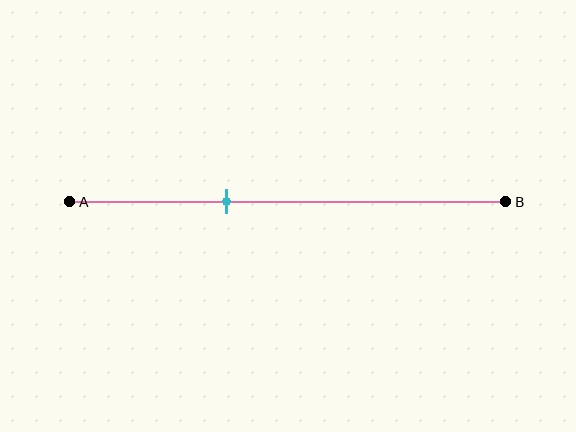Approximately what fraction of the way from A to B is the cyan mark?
The cyan mark is approximately 35% of the way from A to B.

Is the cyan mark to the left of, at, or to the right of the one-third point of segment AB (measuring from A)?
The cyan mark is approximately at the one-third point of segment AB.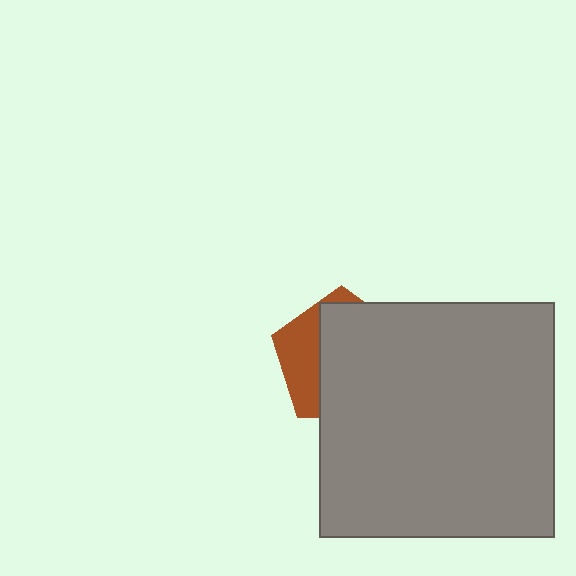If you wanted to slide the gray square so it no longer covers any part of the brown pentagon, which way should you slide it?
Slide it right — that is the most direct way to separate the two shapes.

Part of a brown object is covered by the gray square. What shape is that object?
It is a pentagon.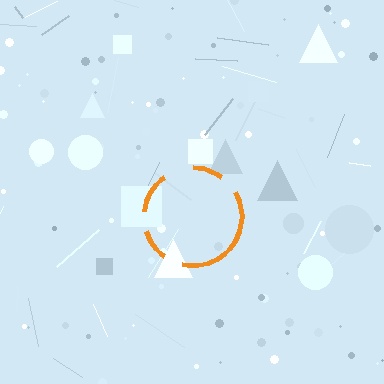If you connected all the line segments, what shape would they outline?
They would outline a circle.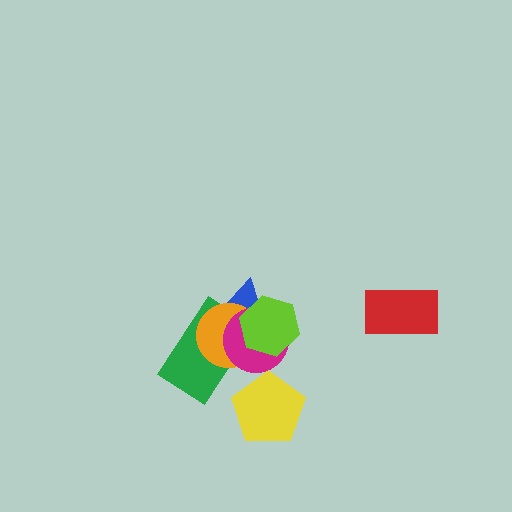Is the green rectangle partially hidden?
Yes, it is partially covered by another shape.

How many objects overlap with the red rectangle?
0 objects overlap with the red rectangle.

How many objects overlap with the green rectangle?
4 objects overlap with the green rectangle.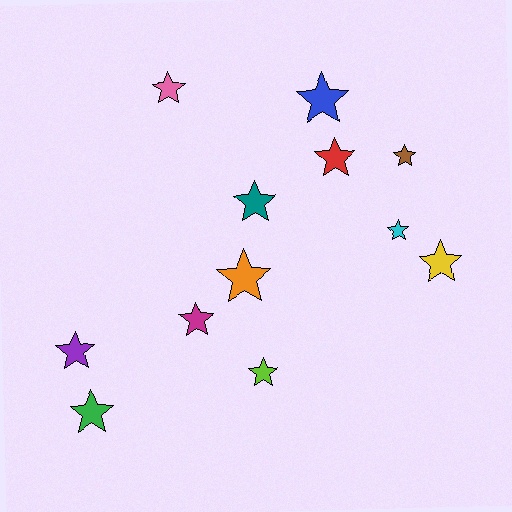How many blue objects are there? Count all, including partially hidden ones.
There is 1 blue object.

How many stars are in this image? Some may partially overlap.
There are 12 stars.